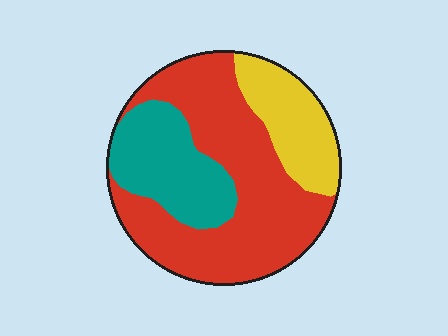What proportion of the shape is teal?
Teal covers 24% of the shape.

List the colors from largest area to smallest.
From largest to smallest: red, teal, yellow.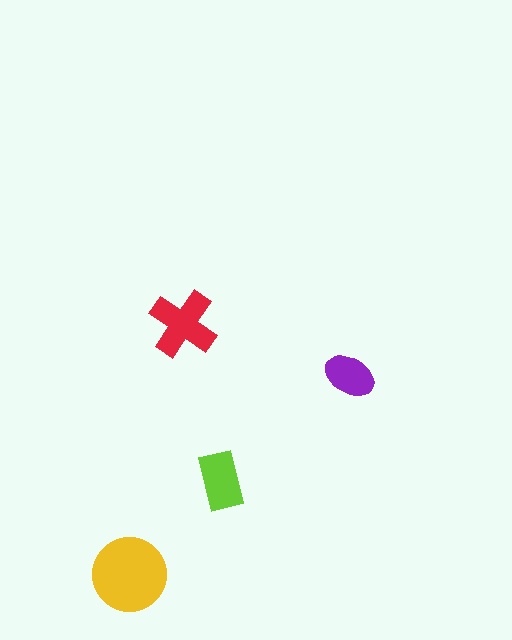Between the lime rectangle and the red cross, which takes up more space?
The red cross.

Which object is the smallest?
The purple ellipse.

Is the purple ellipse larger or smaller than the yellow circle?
Smaller.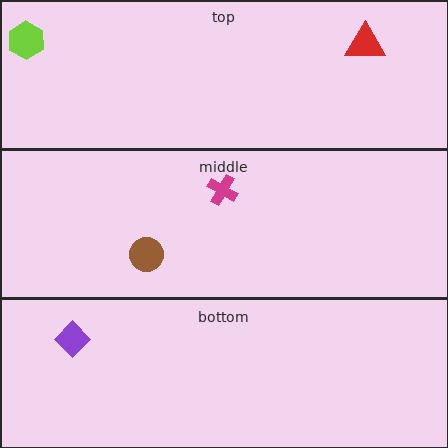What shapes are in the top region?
The lime hexagon, the red triangle.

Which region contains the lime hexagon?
The top region.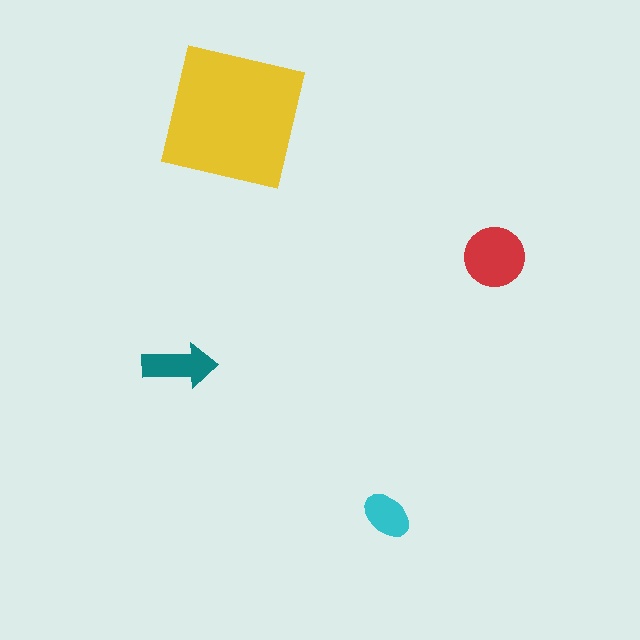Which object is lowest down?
The cyan ellipse is bottommost.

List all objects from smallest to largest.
The cyan ellipse, the teal arrow, the red circle, the yellow square.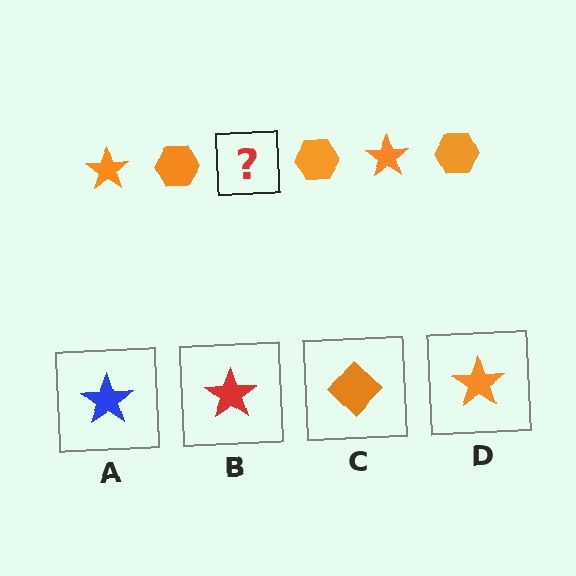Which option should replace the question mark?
Option D.